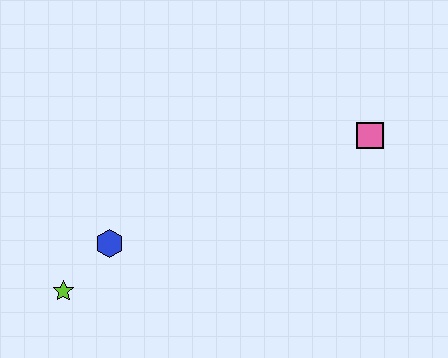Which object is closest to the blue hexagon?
The lime star is closest to the blue hexagon.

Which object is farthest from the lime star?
The pink square is farthest from the lime star.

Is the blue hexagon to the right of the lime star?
Yes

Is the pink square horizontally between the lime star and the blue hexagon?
No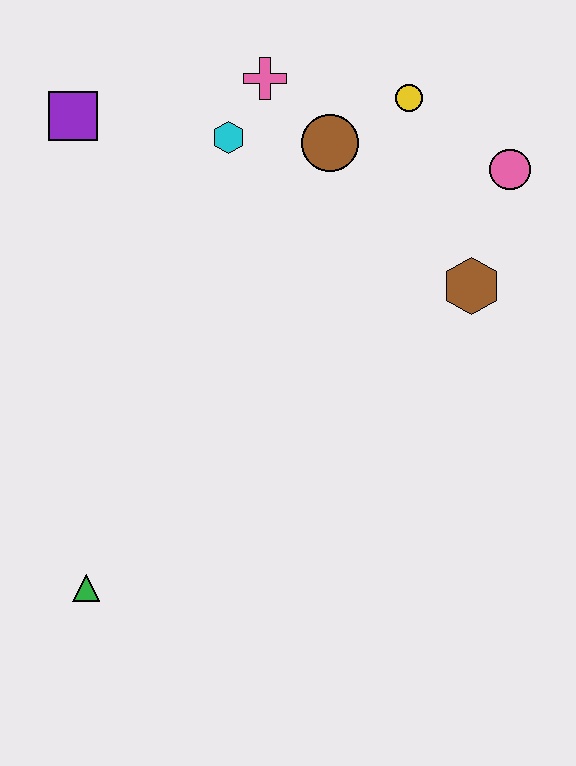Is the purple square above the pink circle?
Yes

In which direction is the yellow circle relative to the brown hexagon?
The yellow circle is above the brown hexagon.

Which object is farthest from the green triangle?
The pink circle is farthest from the green triangle.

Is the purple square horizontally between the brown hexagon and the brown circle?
No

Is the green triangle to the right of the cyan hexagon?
No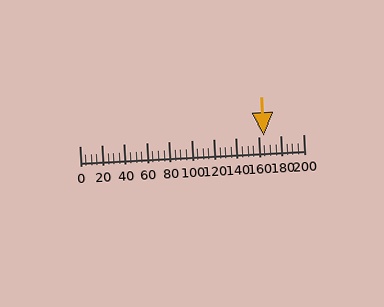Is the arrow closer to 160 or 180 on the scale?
The arrow is closer to 160.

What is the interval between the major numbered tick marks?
The major tick marks are spaced 20 units apart.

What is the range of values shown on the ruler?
The ruler shows values from 0 to 200.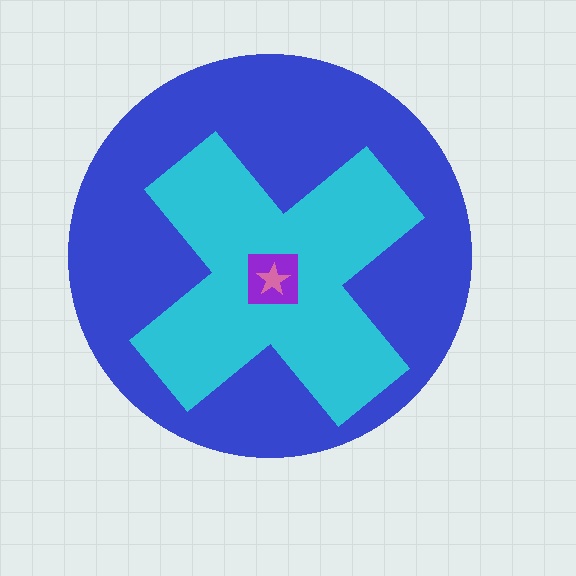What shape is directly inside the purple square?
The pink star.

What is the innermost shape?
The pink star.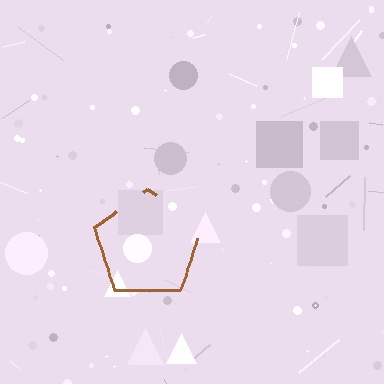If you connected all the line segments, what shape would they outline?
They would outline a pentagon.